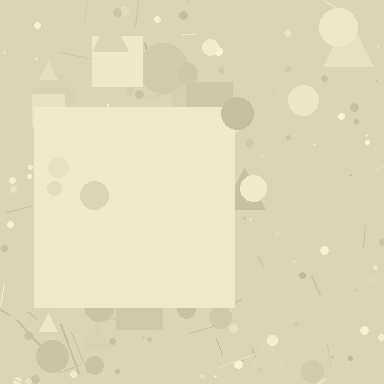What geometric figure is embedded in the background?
A square is embedded in the background.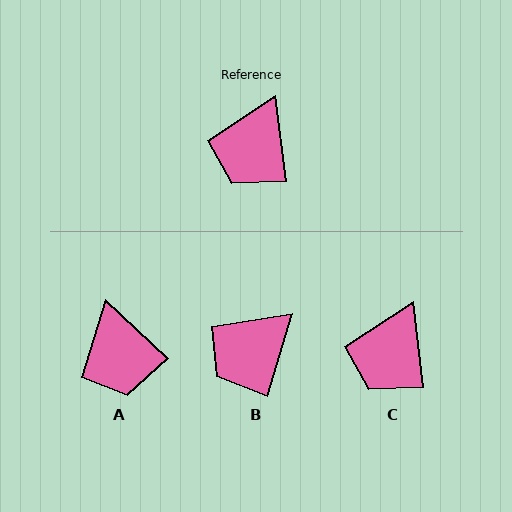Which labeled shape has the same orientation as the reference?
C.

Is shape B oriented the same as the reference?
No, it is off by about 24 degrees.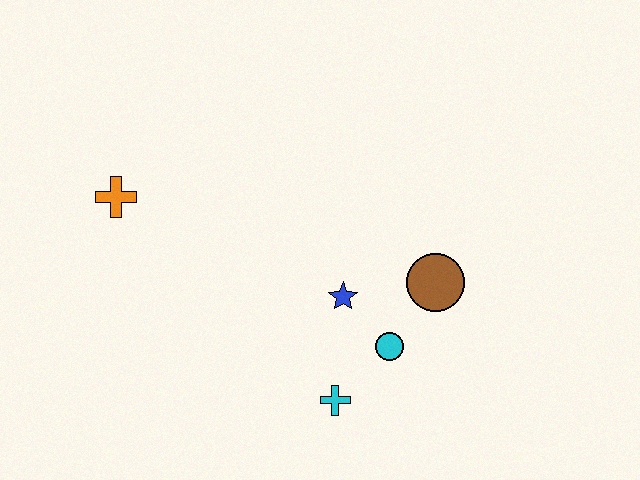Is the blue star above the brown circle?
No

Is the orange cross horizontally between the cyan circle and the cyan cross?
No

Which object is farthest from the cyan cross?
The orange cross is farthest from the cyan cross.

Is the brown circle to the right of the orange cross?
Yes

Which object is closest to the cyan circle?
The blue star is closest to the cyan circle.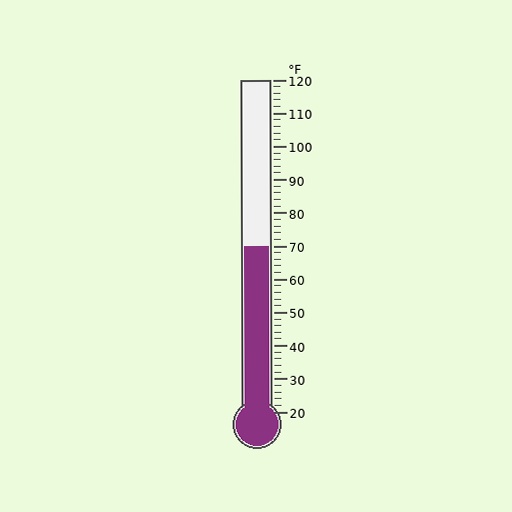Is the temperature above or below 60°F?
The temperature is above 60°F.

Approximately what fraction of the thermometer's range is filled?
The thermometer is filled to approximately 50% of its range.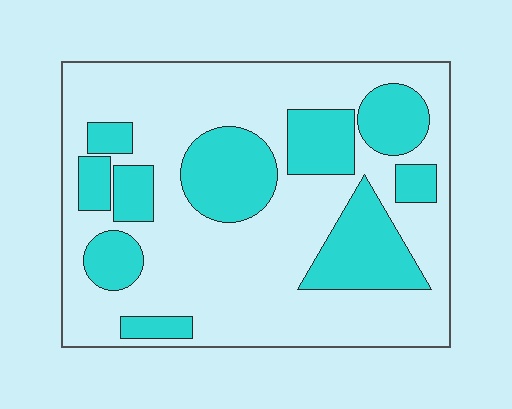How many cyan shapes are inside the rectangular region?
10.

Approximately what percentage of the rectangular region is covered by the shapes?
Approximately 30%.